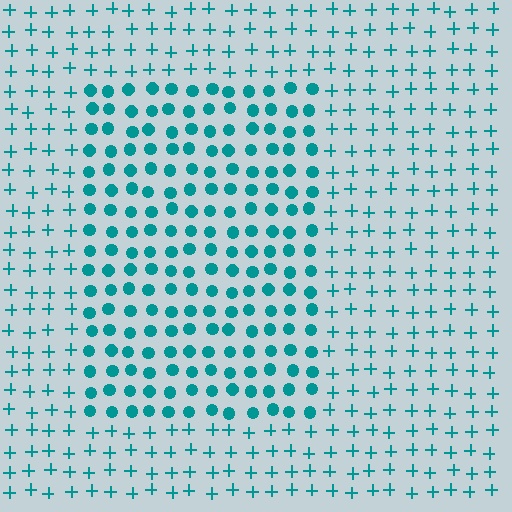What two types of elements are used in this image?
The image uses circles inside the rectangle region and plus signs outside it.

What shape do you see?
I see a rectangle.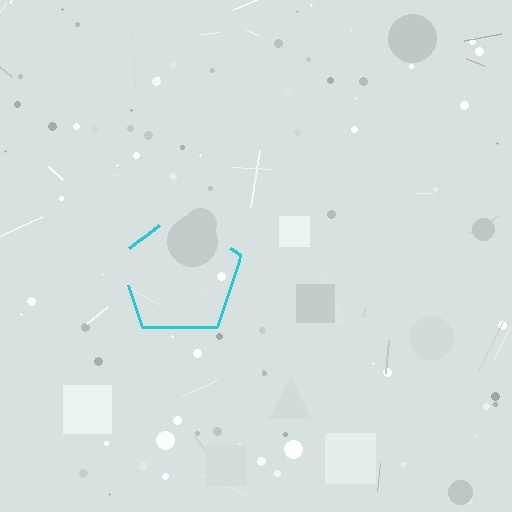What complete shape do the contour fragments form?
The contour fragments form a pentagon.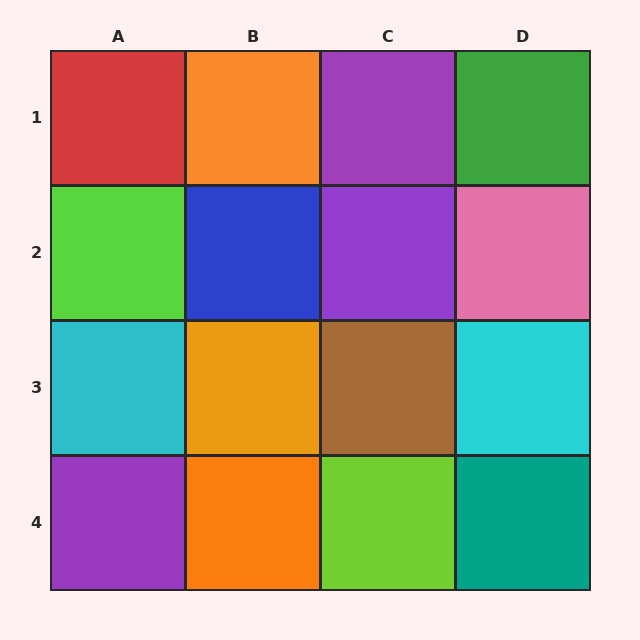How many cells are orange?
3 cells are orange.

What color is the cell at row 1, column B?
Orange.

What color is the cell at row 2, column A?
Lime.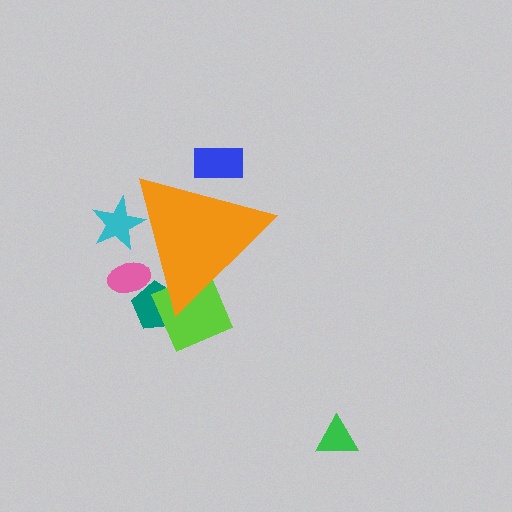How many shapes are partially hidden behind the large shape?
5 shapes are partially hidden.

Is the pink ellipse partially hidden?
Yes, the pink ellipse is partially hidden behind the orange triangle.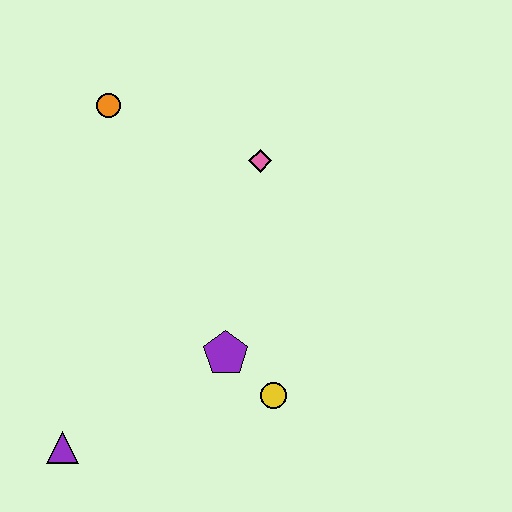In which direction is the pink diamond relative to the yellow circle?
The pink diamond is above the yellow circle.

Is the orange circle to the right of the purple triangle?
Yes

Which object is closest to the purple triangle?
The purple pentagon is closest to the purple triangle.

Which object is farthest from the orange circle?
The purple triangle is farthest from the orange circle.